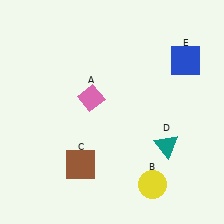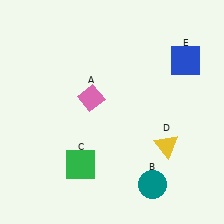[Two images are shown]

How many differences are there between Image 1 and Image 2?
There are 3 differences between the two images.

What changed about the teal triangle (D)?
In Image 1, D is teal. In Image 2, it changed to yellow.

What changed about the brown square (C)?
In Image 1, C is brown. In Image 2, it changed to green.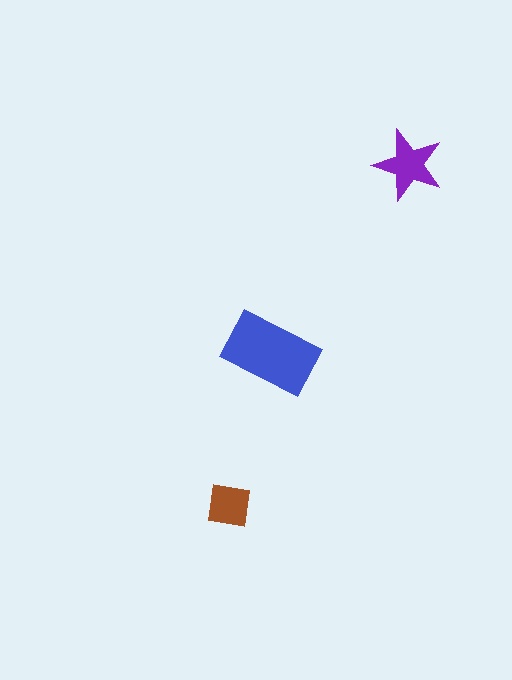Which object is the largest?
The blue rectangle.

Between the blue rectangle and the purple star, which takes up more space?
The blue rectangle.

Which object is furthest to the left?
The brown square is leftmost.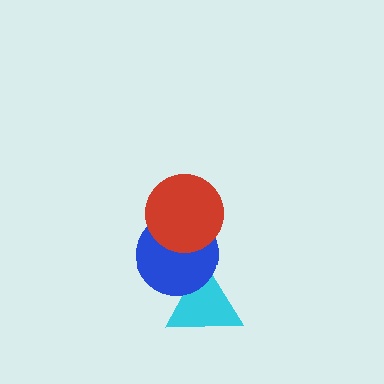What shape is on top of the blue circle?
The red circle is on top of the blue circle.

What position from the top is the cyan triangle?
The cyan triangle is 3rd from the top.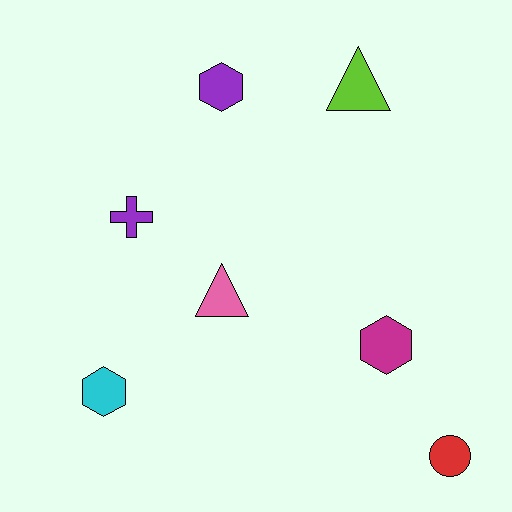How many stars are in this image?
There are no stars.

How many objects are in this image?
There are 7 objects.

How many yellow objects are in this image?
There are no yellow objects.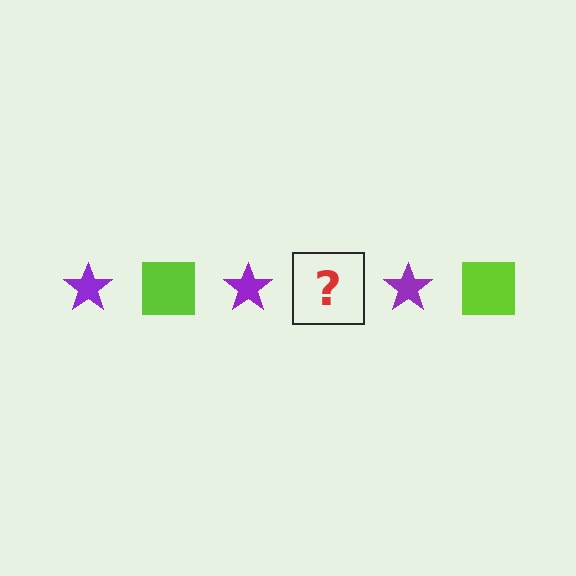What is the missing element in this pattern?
The missing element is a lime square.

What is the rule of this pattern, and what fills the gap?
The rule is that the pattern alternates between purple star and lime square. The gap should be filled with a lime square.